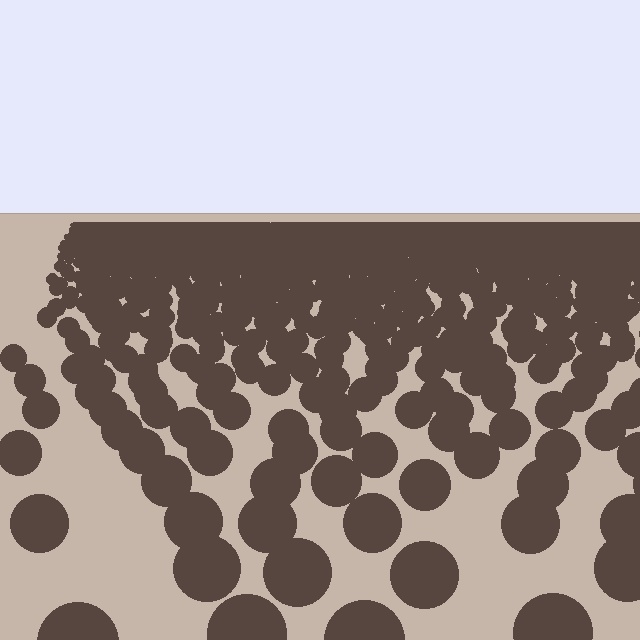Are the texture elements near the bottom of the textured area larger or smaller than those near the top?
Larger. Near the bottom, elements are closer to the viewer and appear at a bigger on-screen size.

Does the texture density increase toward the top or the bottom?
Density increases toward the top.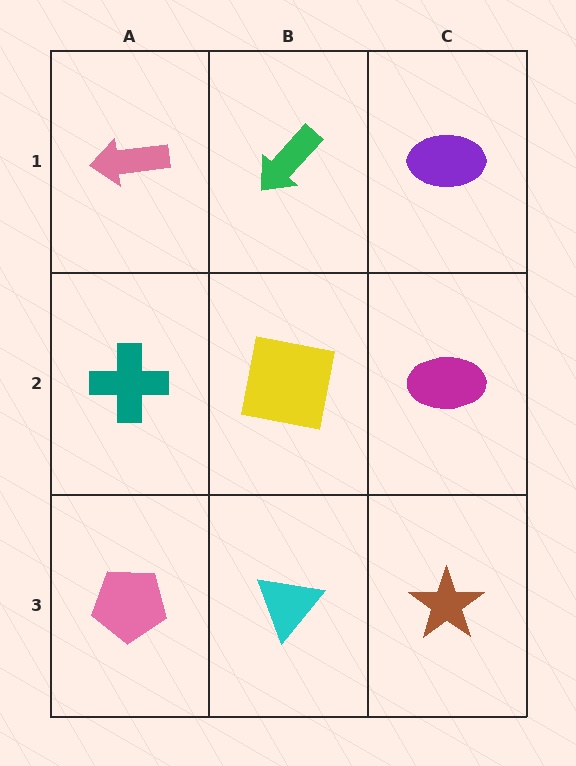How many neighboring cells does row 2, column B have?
4.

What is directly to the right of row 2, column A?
A yellow square.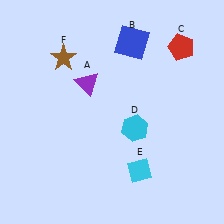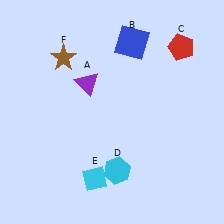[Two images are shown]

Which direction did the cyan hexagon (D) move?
The cyan hexagon (D) moved down.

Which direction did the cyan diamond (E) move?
The cyan diamond (E) moved left.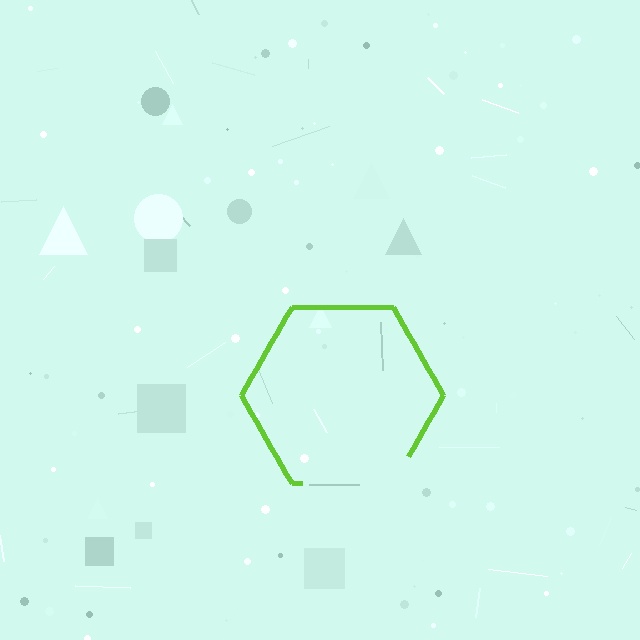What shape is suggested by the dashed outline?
The dashed outline suggests a hexagon.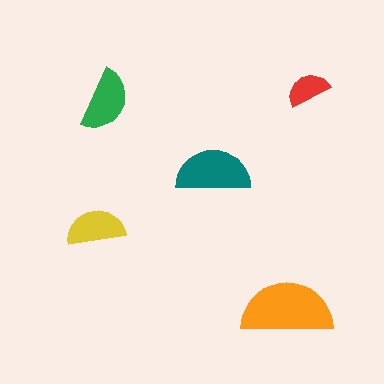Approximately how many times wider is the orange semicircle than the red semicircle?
About 2 times wider.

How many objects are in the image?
There are 5 objects in the image.